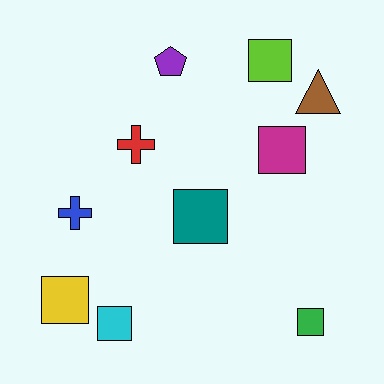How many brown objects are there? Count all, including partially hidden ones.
There is 1 brown object.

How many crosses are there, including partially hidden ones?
There are 2 crosses.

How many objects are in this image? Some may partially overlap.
There are 10 objects.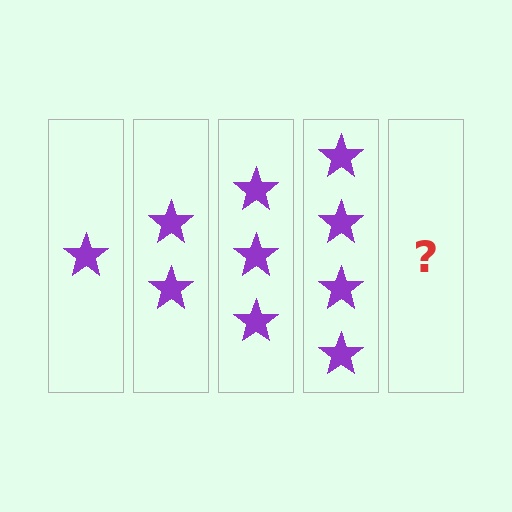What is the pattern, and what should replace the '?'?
The pattern is that each step adds one more star. The '?' should be 5 stars.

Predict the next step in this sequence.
The next step is 5 stars.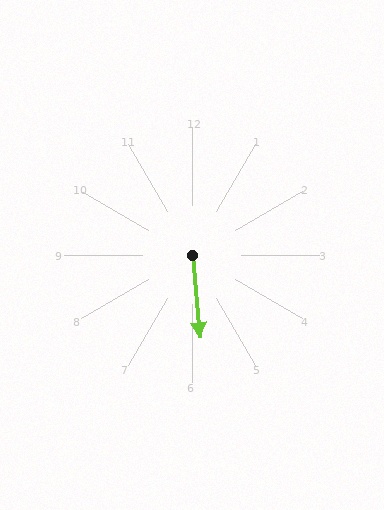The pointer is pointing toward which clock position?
Roughly 6 o'clock.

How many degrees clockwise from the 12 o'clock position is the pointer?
Approximately 175 degrees.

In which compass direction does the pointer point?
South.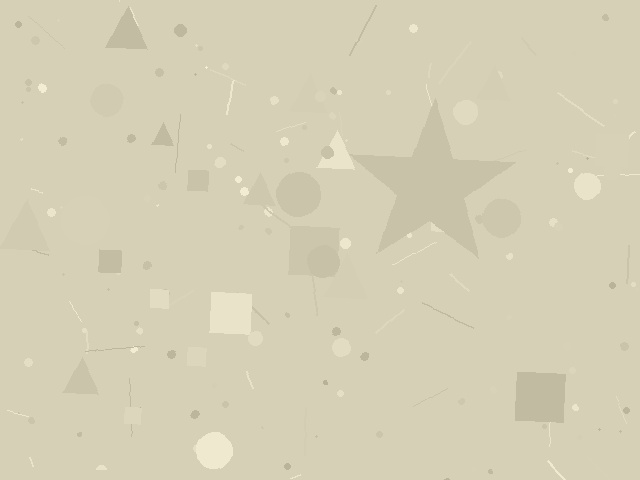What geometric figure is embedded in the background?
A star is embedded in the background.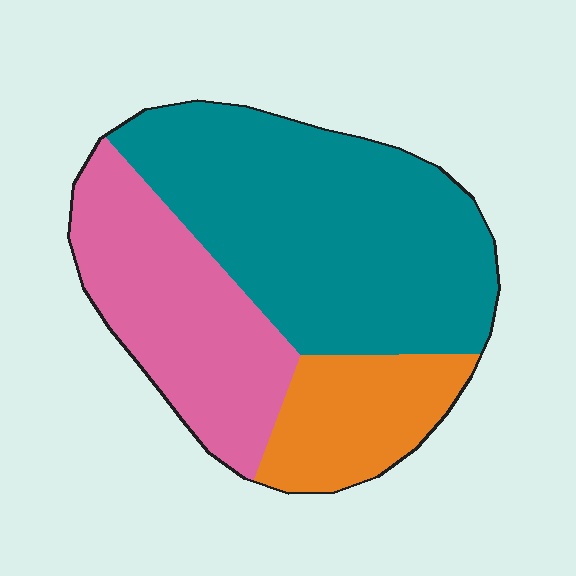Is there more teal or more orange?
Teal.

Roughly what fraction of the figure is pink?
Pink takes up about one third (1/3) of the figure.